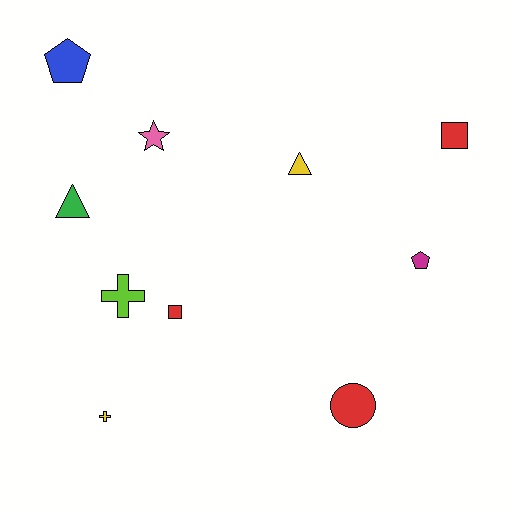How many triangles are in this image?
There are 2 triangles.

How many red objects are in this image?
There are 3 red objects.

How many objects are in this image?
There are 10 objects.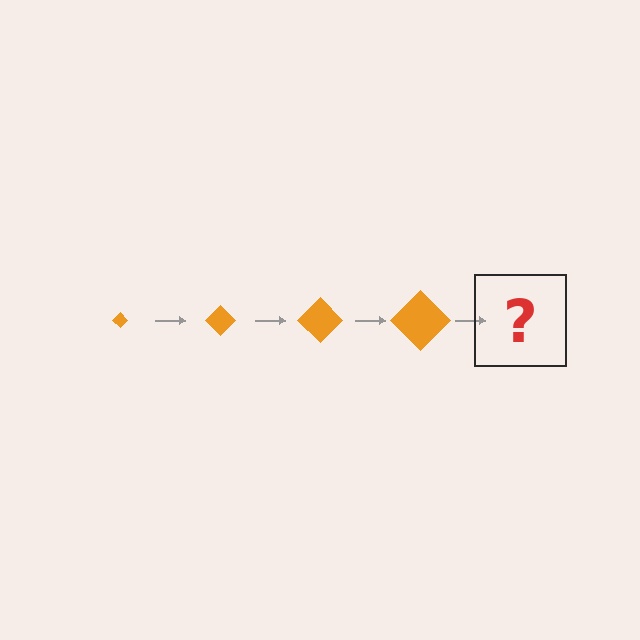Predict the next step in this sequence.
The next step is an orange diamond, larger than the previous one.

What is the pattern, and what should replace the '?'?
The pattern is that the diamond gets progressively larger each step. The '?' should be an orange diamond, larger than the previous one.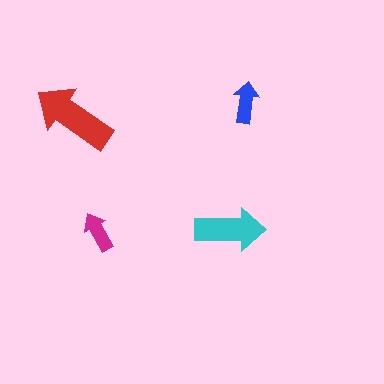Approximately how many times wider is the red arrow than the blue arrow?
About 2 times wider.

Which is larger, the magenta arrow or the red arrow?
The red one.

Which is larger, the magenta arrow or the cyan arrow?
The cyan one.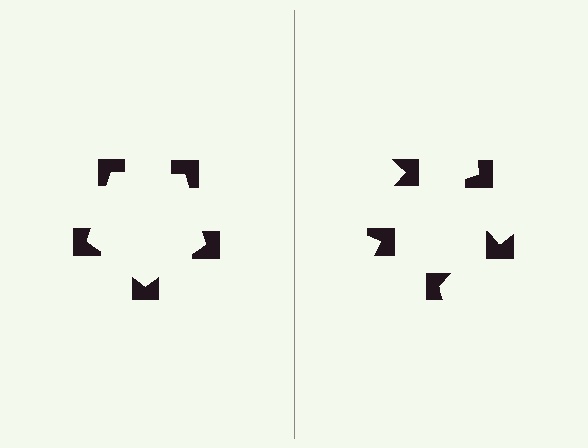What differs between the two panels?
The notched squares are positioned identically on both sides; only the wedge orientations differ. On the left they align to a pentagon; on the right they are misaligned.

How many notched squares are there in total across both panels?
10 — 5 on each side.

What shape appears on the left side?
An illusory pentagon.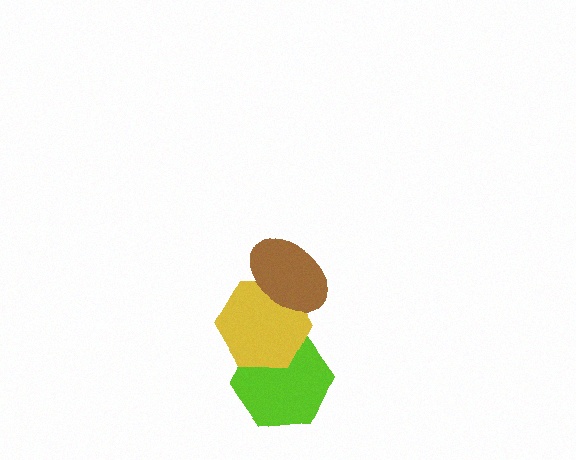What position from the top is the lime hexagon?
The lime hexagon is 3rd from the top.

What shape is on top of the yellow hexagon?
The brown ellipse is on top of the yellow hexagon.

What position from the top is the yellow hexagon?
The yellow hexagon is 2nd from the top.